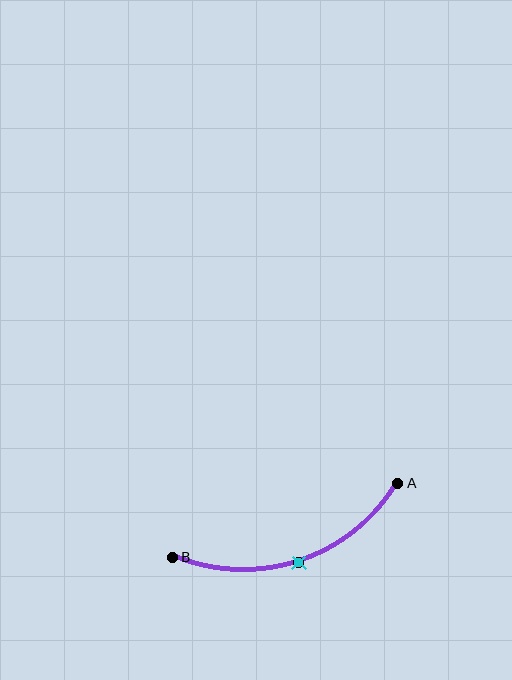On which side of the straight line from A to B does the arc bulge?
The arc bulges below the straight line connecting A and B.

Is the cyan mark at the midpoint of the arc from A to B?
Yes. The cyan mark lies on the arc at equal arc-length from both A and B — it is the arc midpoint.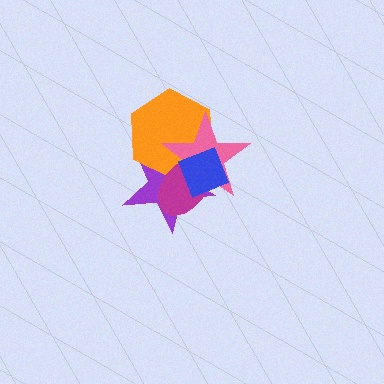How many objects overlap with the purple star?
4 objects overlap with the purple star.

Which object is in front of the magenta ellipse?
The blue diamond is in front of the magenta ellipse.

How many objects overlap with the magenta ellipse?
4 objects overlap with the magenta ellipse.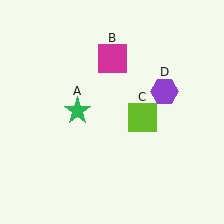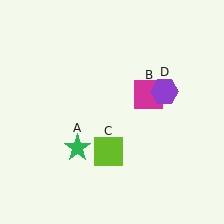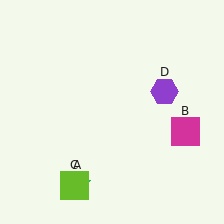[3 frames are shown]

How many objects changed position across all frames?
3 objects changed position: green star (object A), magenta square (object B), lime square (object C).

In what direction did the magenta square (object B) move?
The magenta square (object B) moved down and to the right.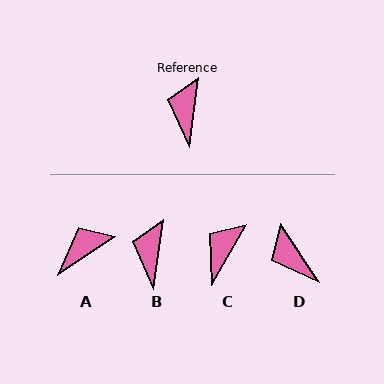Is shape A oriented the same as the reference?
No, it is off by about 48 degrees.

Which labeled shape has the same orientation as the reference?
B.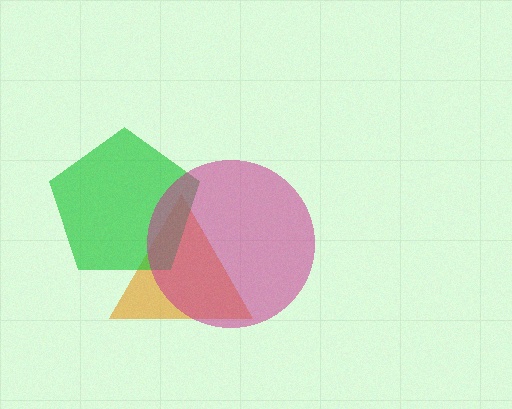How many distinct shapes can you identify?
There are 3 distinct shapes: an orange triangle, a green pentagon, a magenta circle.